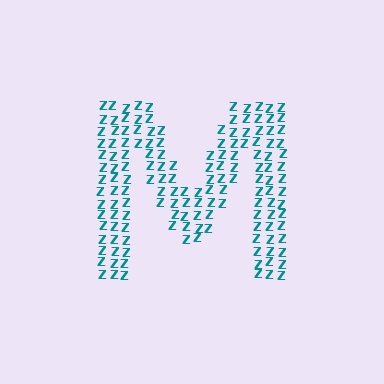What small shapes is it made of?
It is made of small letter Z's.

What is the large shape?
The large shape is the letter M.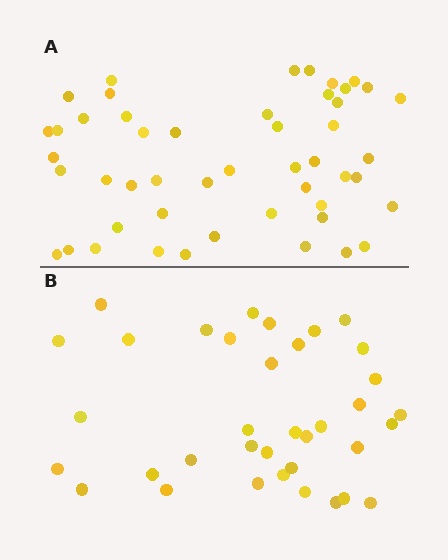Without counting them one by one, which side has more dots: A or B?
Region A (the top region) has more dots.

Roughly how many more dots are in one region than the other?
Region A has approximately 15 more dots than region B.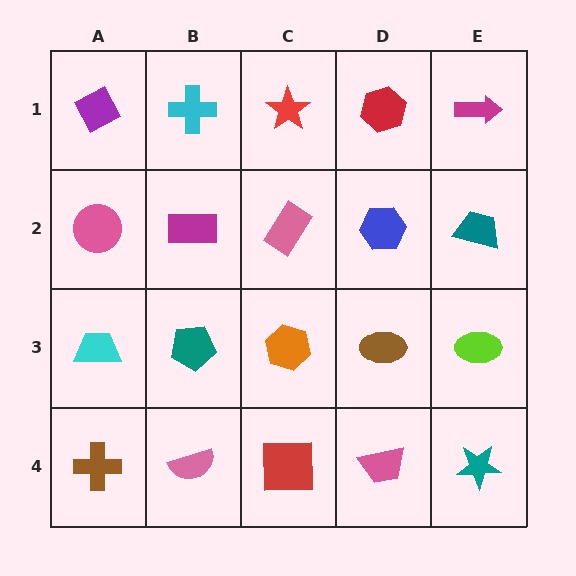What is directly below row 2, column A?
A cyan trapezoid.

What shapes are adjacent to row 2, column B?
A cyan cross (row 1, column B), a teal pentagon (row 3, column B), a pink circle (row 2, column A), a pink rectangle (row 2, column C).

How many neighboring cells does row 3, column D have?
4.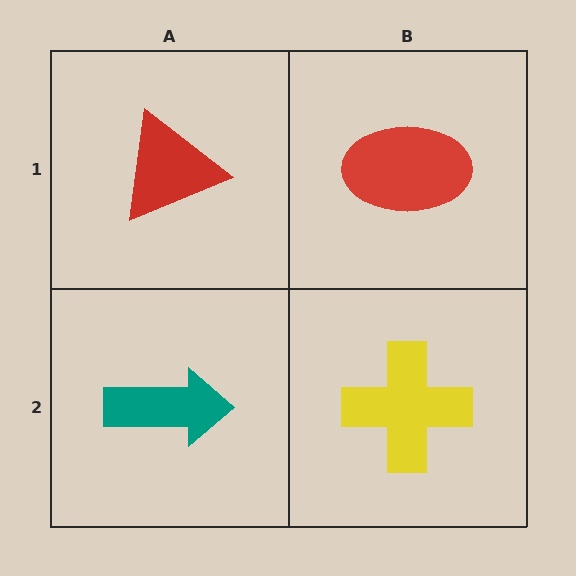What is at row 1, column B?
A red ellipse.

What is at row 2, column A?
A teal arrow.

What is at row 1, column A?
A red triangle.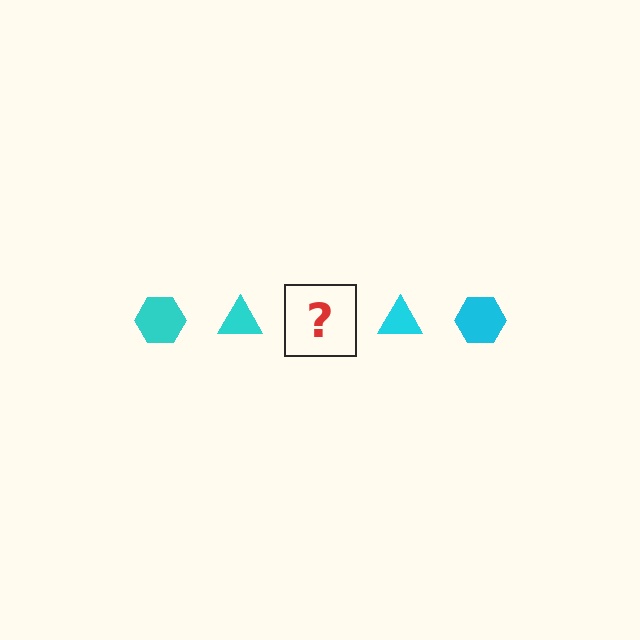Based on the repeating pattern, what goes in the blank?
The blank should be a cyan hexagon.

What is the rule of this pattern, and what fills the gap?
The rule is that the pattern cycles through hexagon, triangle shapes in cyan. The gap should be filled with a cyan hexagon.